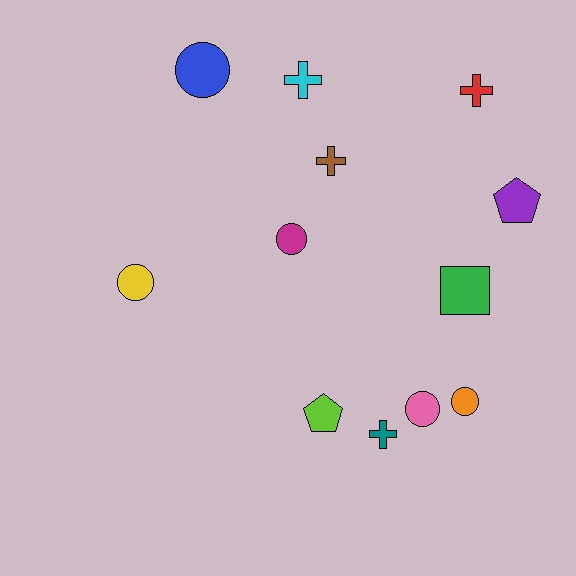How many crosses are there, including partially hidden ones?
There are 4 crosses.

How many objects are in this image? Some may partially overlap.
There are 12 objects.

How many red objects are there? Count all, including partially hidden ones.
There is 1 red object.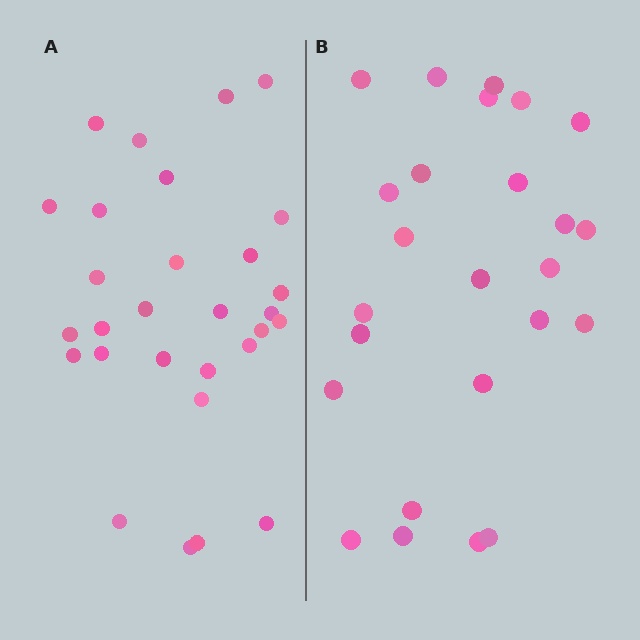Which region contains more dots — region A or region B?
Region A (the left region) has more dots.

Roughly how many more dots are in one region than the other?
Region A has about 4 more dots than region B.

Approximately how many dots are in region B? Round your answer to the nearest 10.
About 20 dots. (The exact count is 25, which rounds to 20.)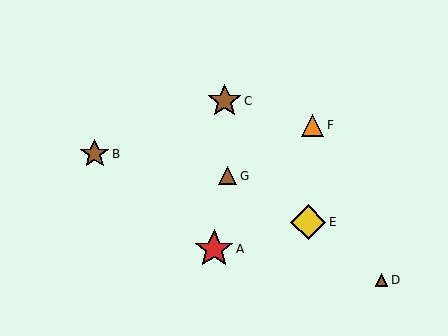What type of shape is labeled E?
Shape E is a yellow diamond.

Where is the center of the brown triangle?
The center of the brown triangle is at (381, 280).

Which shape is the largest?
The red star (labeled A) is the largest.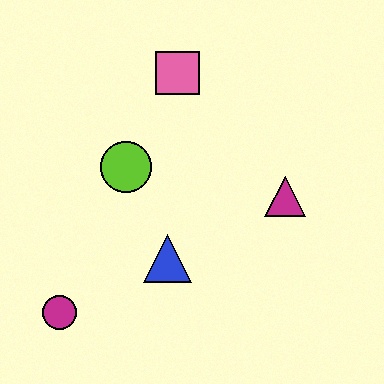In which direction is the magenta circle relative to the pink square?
The magenta circle is below the pink square.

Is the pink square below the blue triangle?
No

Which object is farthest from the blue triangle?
The pink square is farthest from the blue triangle.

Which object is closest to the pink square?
The lime circle is closest to the pink square.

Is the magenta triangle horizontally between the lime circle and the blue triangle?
No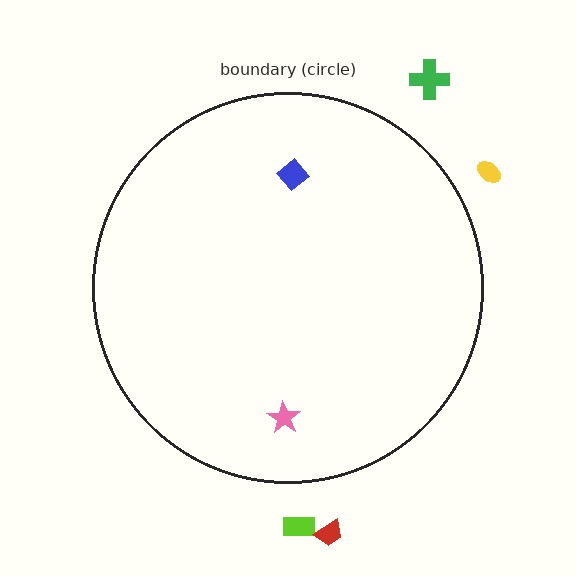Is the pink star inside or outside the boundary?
Inside.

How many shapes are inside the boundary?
2 inside, 4 outside.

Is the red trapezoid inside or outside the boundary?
Outside.